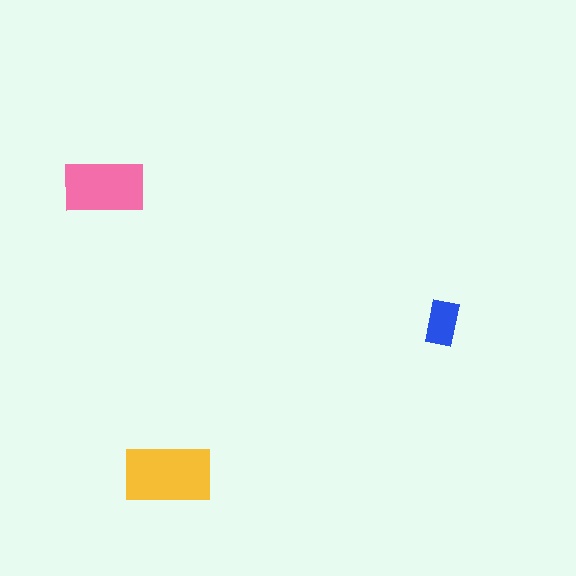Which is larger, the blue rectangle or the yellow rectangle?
The yellow one.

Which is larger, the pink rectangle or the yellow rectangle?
The yellow one.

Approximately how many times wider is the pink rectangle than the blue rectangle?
About 2 times wider.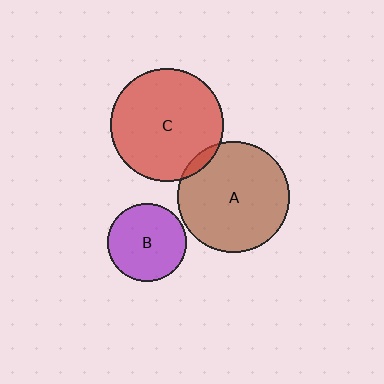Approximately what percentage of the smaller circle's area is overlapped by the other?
Approximately 5%.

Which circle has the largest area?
Circle C (red).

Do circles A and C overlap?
Yes.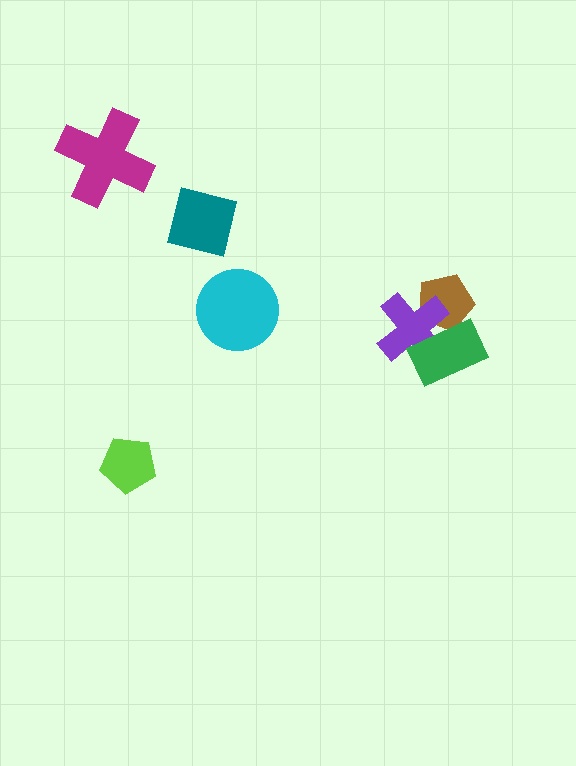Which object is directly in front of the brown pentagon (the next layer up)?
The purple cross is directly in front of the brown pentagon.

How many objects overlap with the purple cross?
2 objects overlap with the purple cross.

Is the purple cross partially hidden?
Yes, it is partially covered by another shape.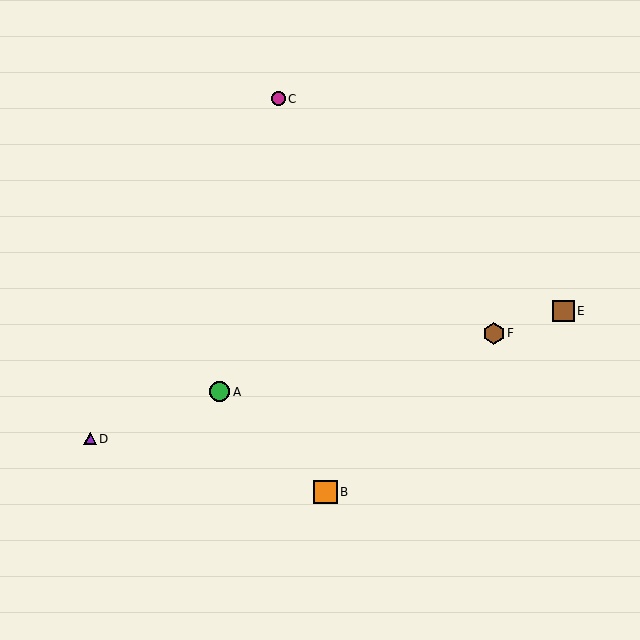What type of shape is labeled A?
Shape A is a green circle.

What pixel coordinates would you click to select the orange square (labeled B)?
Click at (326, 492) to select the orange square B.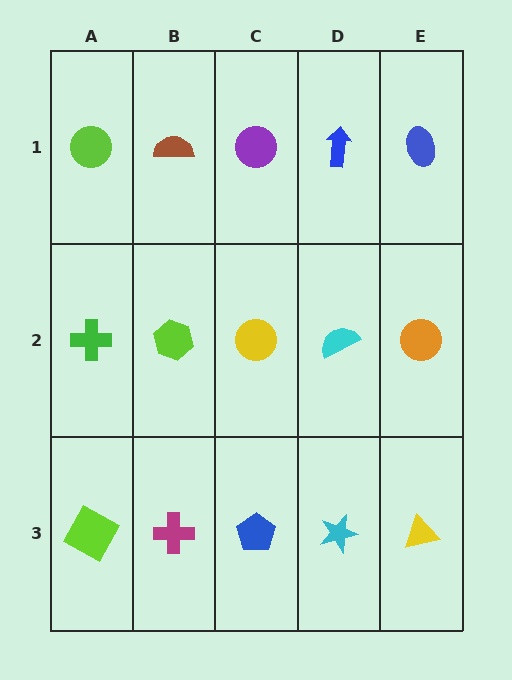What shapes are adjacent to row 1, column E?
An orange circle (row 2, column E), a blue arrow (row 1, column D).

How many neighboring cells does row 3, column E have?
2.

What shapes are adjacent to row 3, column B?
A lime hexagon (row 2, column B), a lime square (row 3, column A), a blue pentagon (row 3, column C).